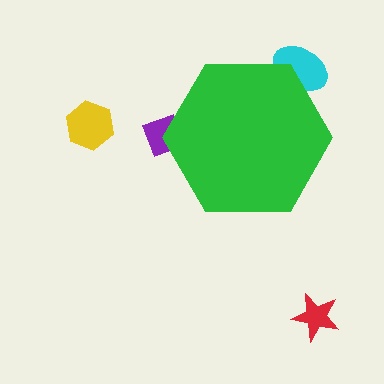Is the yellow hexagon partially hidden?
No, the yellow hexagon is fully visible.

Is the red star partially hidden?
No, the red star is fully visible.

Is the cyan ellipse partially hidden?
Yes, the cyan ellipse is partially hidden behind the green hexagon.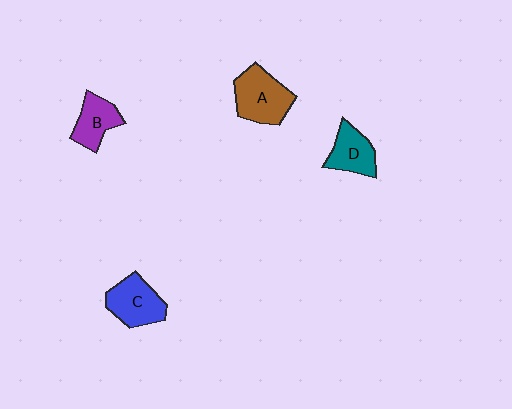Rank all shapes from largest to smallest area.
From largest to smallest: A (brown), C (blue), D (teal), B (purple).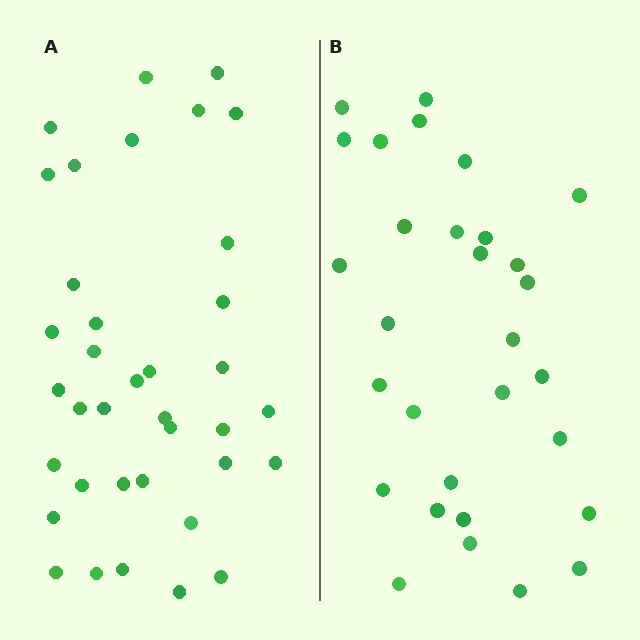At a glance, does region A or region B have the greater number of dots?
Region A (the left region) has more dots.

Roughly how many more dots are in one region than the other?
Region A has roughly 8 or so more dots than region B.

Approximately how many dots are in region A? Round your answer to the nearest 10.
About 40 dots. (The exact count is 37, which rounds to 40.)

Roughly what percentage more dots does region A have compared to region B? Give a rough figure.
About 25% more.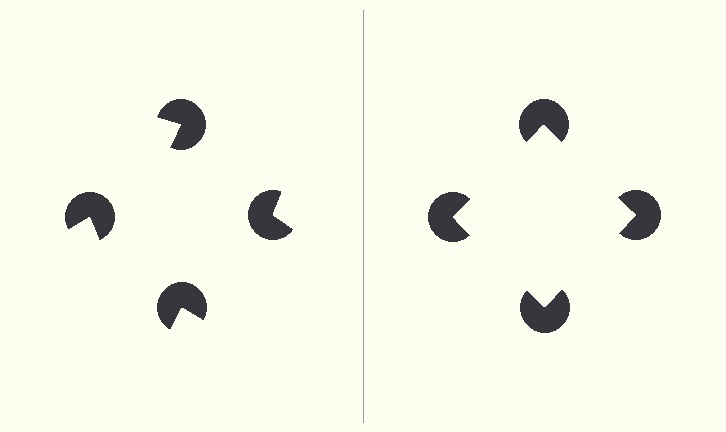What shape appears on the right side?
An illusory square.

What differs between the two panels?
The pac-man discs are positioned identically on both sides; only the wedge orientations differ. On the right they align to a square; on the left they are misaligned.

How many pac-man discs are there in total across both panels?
8 — 4 on each side.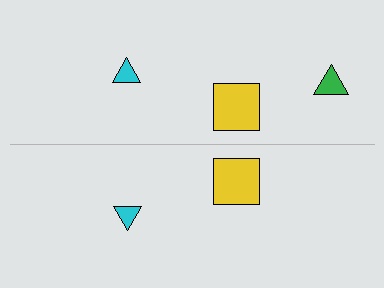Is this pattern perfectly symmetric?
No, the pattern is not perfectly symmetric. A green triangle is missing from the bottom side.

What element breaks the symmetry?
A green triangle is missing from the bottom side.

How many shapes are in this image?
There are 5 shapes in this image.